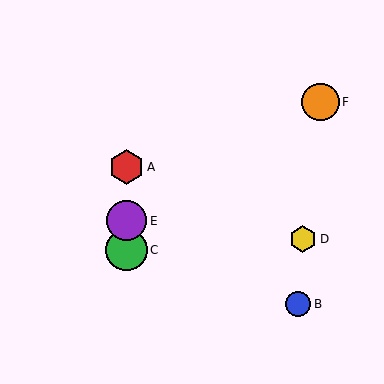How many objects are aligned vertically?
3 objects (A, C, E) are aligned vertically.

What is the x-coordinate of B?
Object B is at x≈298.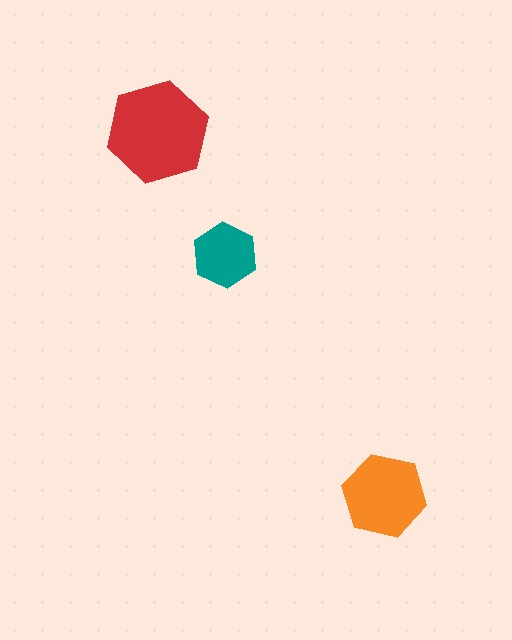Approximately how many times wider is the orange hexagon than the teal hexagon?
About 1.5 times wider.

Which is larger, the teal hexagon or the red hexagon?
The red one.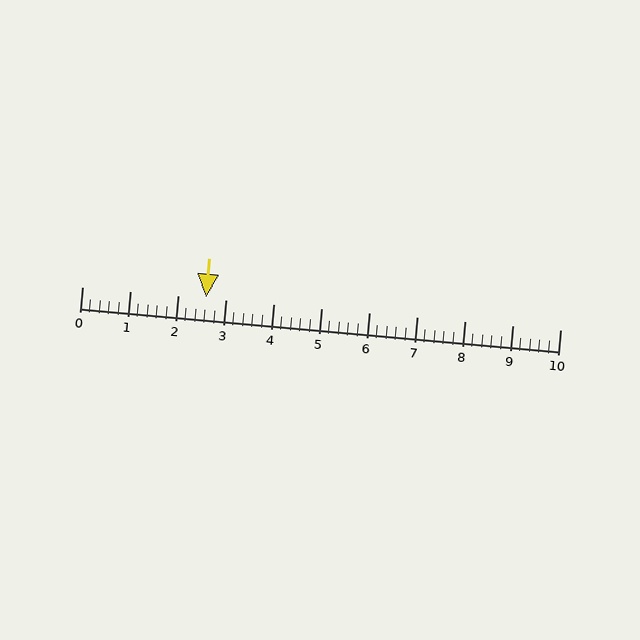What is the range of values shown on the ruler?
The ruler shows values from 0 to 10.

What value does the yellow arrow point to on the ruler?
The yellow arrow points to approximately 2.6.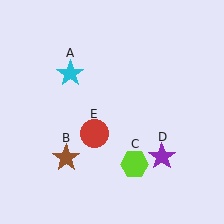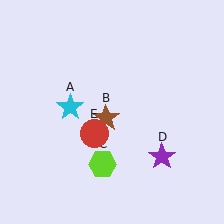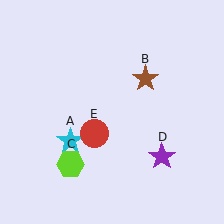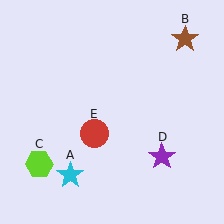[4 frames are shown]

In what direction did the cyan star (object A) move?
The cyan star (object A) moved down.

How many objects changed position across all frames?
3 objects changed position: cyan star (object A), brown star (object B), lime hexagon (object C).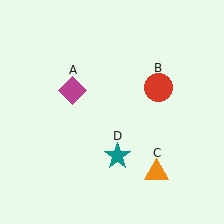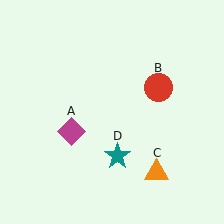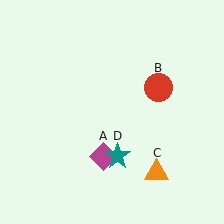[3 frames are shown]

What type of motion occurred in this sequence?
The magenta diamond (object A) rotated counterclockwise around the center of the scene.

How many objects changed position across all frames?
1 object changed position: magenta diamond (object A).